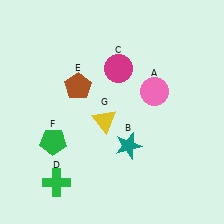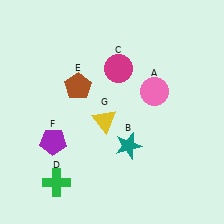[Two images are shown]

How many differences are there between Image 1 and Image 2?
There is 1 difference between the two images.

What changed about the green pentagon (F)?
In Image 1, F is green. In Image 2, it changed to purple.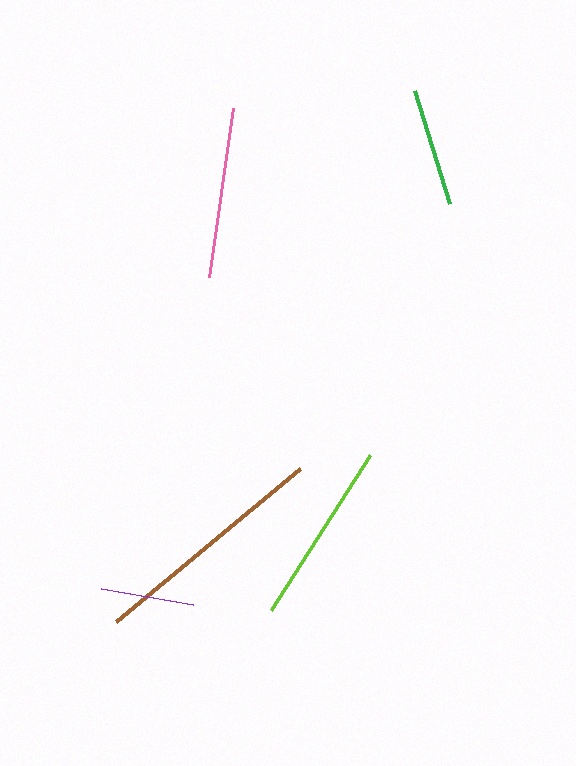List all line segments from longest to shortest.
From longest to shortest: brown, lime, pink, green, purple.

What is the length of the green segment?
The green segment is approximately 119 pixels long.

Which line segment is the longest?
The brown line is the longest at approximately 239 pixels.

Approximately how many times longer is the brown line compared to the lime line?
The brown line is approximately 1.3 times the length of the lime line.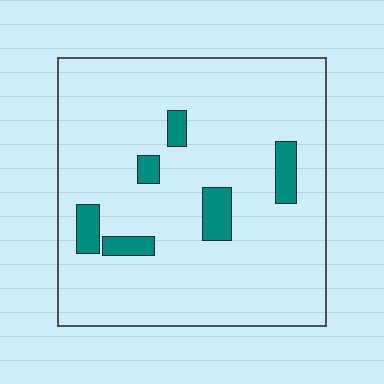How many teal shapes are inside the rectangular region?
6.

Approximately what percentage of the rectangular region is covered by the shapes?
Approximately 10%.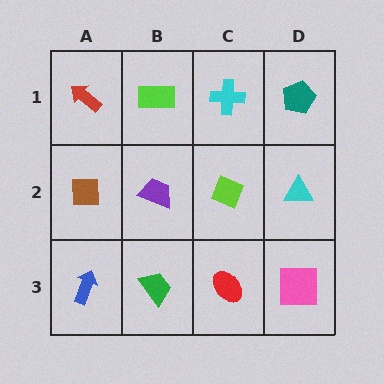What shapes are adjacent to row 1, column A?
A brown square (row 2, column A), a lime rectangle (row 1, column B).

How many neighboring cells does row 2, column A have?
3.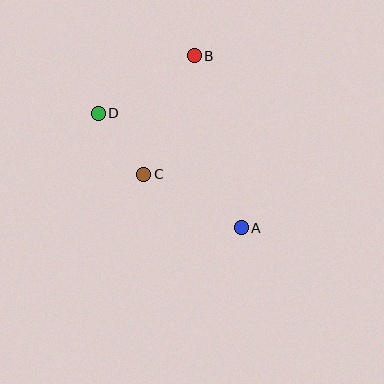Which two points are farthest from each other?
Points A and D are farthest from each other.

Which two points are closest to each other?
Points C and D are closest to each other.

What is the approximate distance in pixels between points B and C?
The distance between B and C is approximately 129 pixels.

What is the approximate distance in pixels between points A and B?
The distance between A and B is approximately 178 pixels.